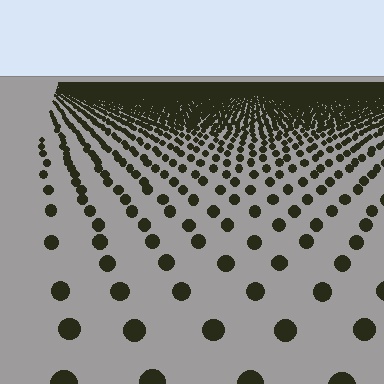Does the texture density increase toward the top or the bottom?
Density increases toward the top.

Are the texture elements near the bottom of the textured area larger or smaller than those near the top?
Larger. Near the bottom, elements are closer to the viewer and appear at a bigger on-screen size.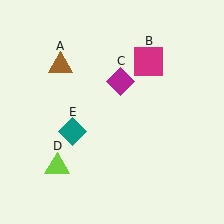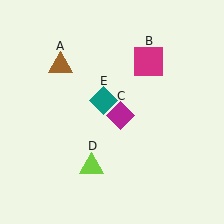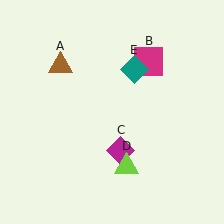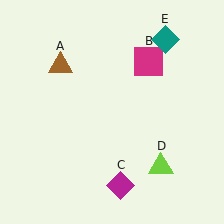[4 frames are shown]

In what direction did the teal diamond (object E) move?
The teal diamond (object E) moved up and to the right.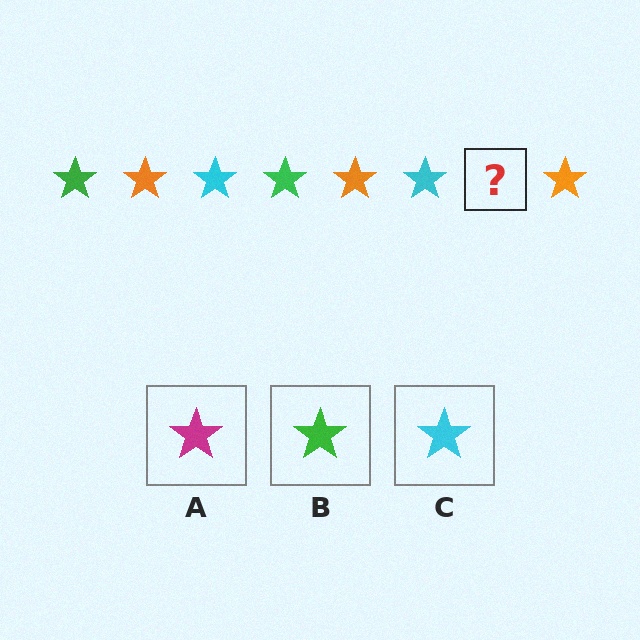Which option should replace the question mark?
Option B.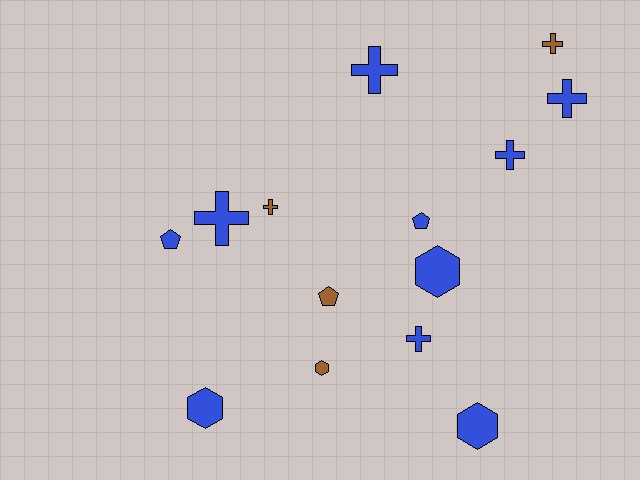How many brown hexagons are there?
There is 1 brown hexagon.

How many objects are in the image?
There are 14 objects.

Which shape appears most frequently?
Cross, with 7 objects.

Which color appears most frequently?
Blue, with 10 objects.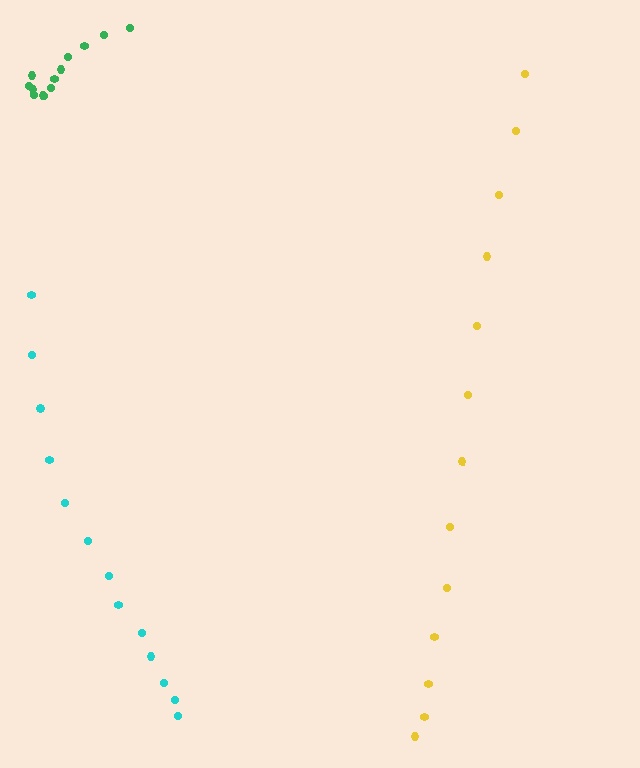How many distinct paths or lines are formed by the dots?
There are 3 distinct paths.